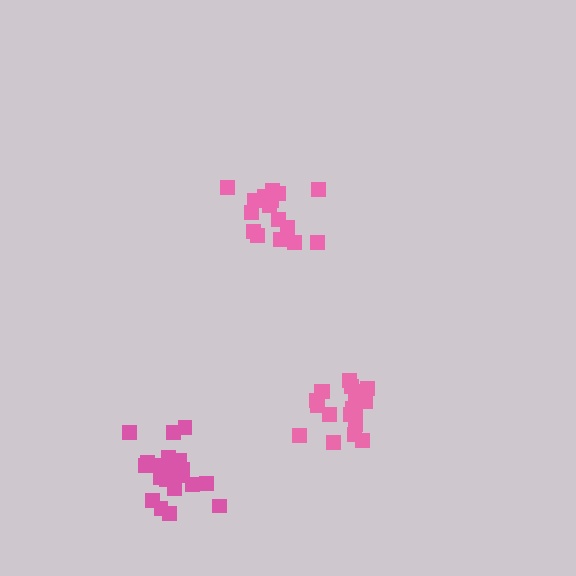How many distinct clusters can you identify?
There are 3 distinct clusters.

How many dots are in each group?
Group 1: 20 dots, Group 2: 21 dots, Group 3: 16 dots (57 total).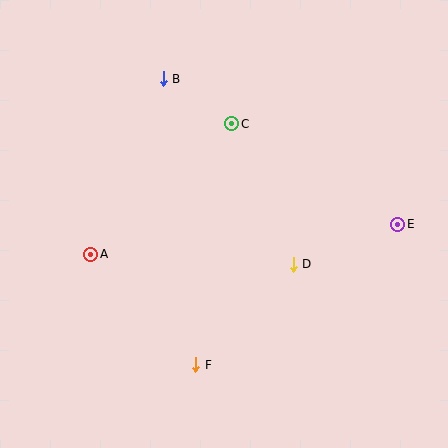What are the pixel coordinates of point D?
Point D is at (293, 264).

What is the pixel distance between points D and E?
The distance between D and E is 112 pixels.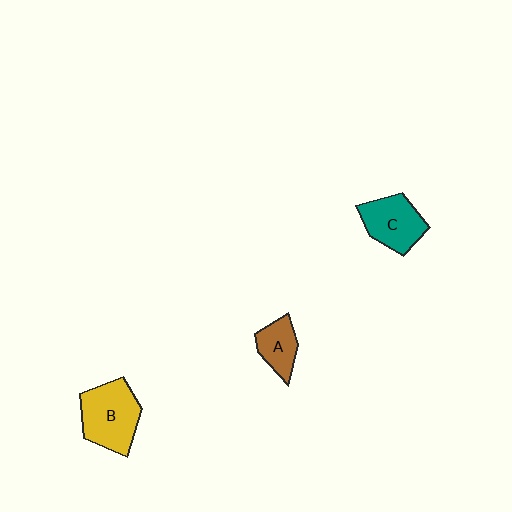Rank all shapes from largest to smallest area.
From largest to smallest: B (yellow), C (teal), A (brown).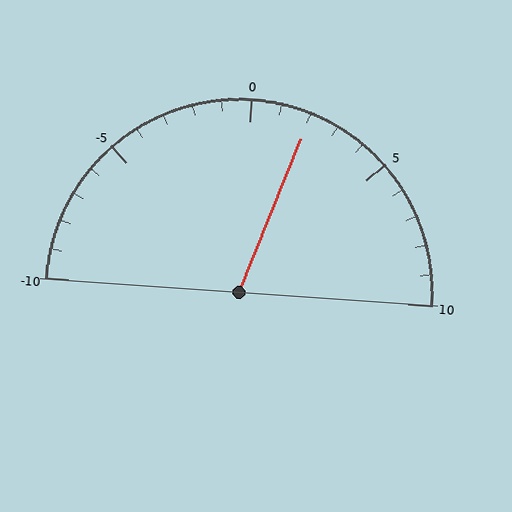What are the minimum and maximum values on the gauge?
The gauge ranges from -10 to 10.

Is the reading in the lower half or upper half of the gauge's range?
The reading is in the upper half of the range (-10 to 10).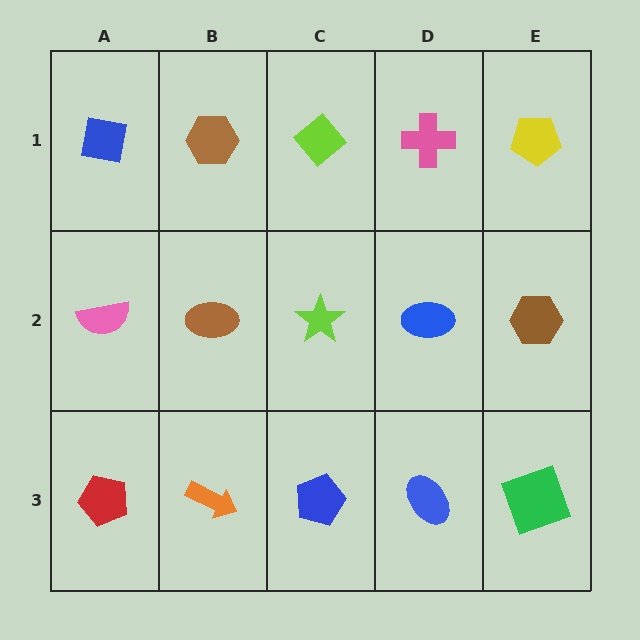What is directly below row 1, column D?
A blue ellipse.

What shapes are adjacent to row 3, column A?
A pink semicircle (row 2, column A), an orange arrow (row 3, column B).